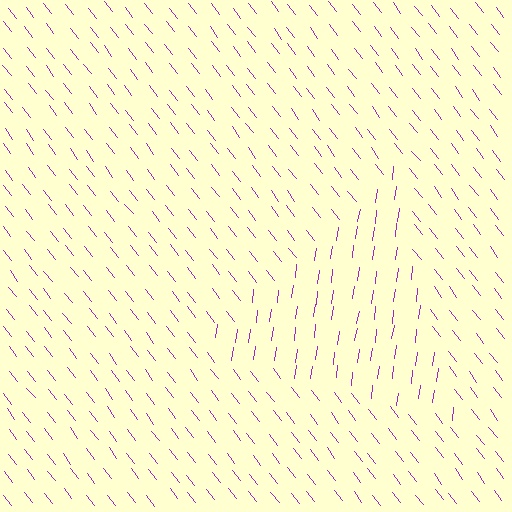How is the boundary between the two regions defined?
The boundary is defined purely by a change in line orientation (approximately 45 degrees difference). All lines are the same color and thickness.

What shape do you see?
I see a triangle.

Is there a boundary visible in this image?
Yes, there is a texture boundary formed by a change in line orientation.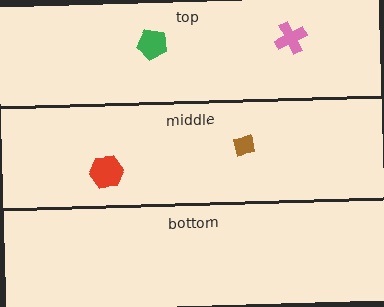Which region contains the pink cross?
The top region.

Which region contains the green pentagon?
The top region.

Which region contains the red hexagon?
The middle region.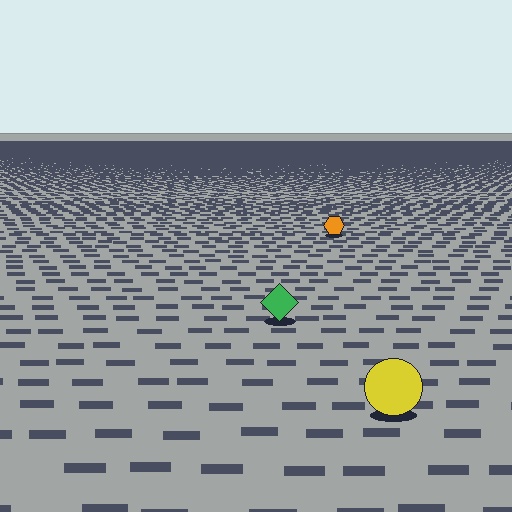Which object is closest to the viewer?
The yellow circle is closest. The texture marks near it are larger and more spread out.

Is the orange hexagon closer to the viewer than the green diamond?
No. The green diamond is closer — you can tell from the texture gradient: the ground texture is coarser near it.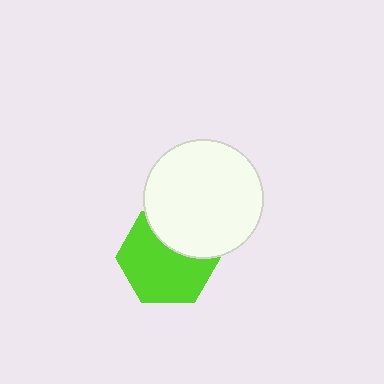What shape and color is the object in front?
The object in front is a white circle.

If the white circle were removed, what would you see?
You would see the complete lime hexagon.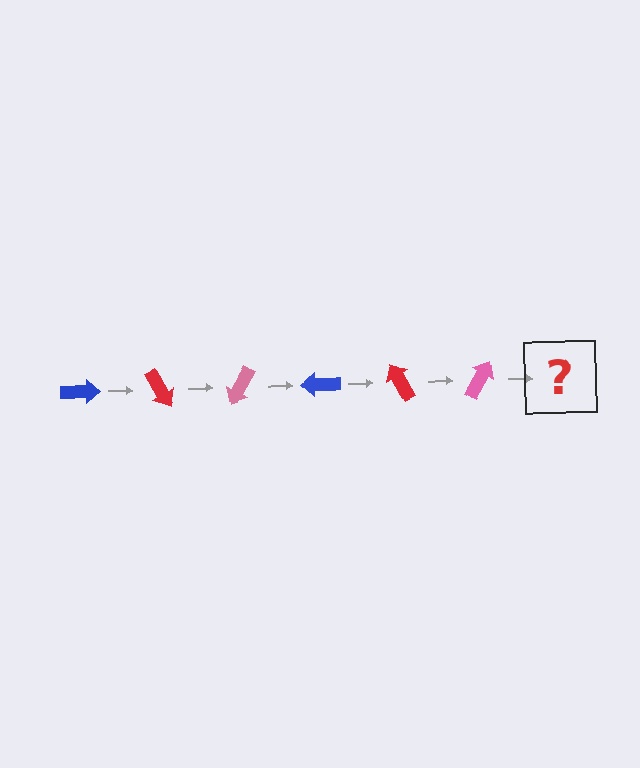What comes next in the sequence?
The next element should be a blue arrow, rotated 360 degrees from the start.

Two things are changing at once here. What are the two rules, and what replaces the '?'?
The two rules are that it rotates 60 degrees each step and the color cycles through blue, red, and pink. The '?' should be a blue arrow, rotated 360 degrees from the start.